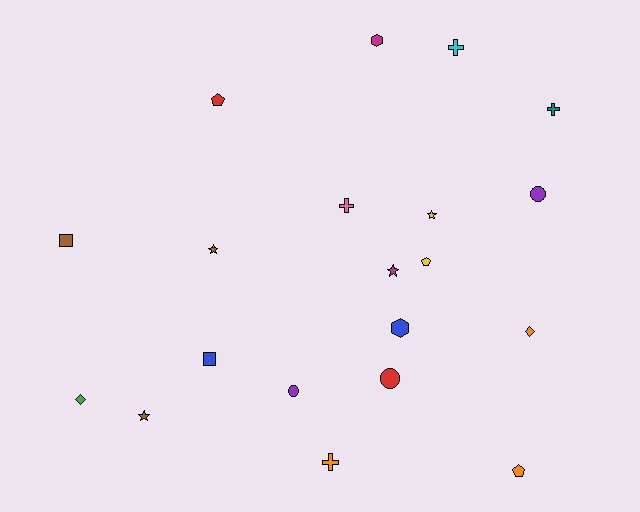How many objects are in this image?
There are 20 objects.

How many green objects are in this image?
There is 1 green object.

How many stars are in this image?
There are 4 stars.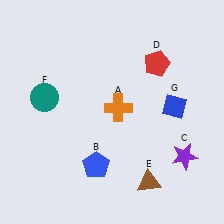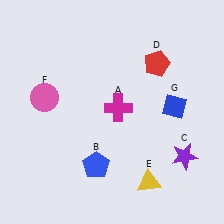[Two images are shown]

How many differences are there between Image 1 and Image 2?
There are 3 differences between the two images.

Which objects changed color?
A changed from orange to magenta. E changed from brown to yellow. F changed from teal to pink.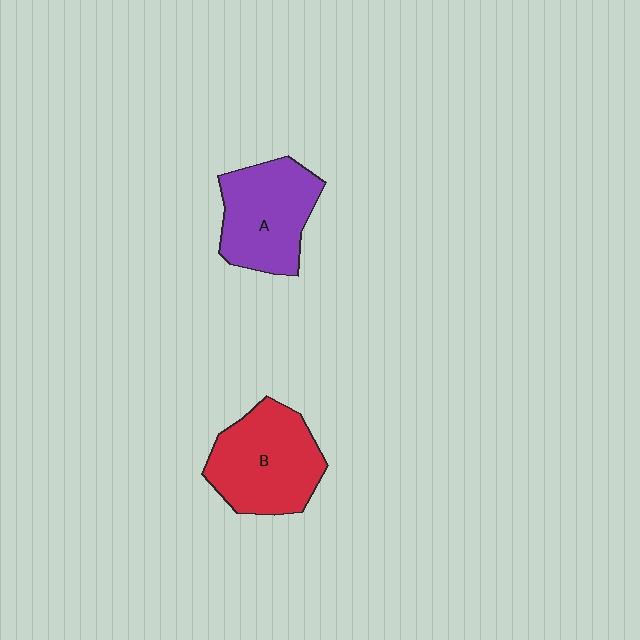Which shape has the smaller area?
Shape A (purple).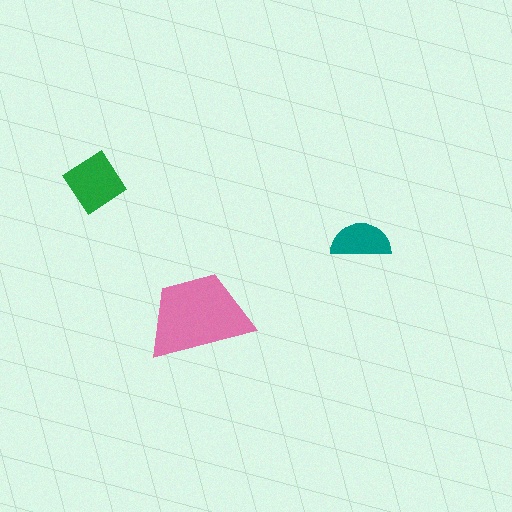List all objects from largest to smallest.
The pink trapezoid, the green diamond, the teal semicircle.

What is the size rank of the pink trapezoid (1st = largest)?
1st.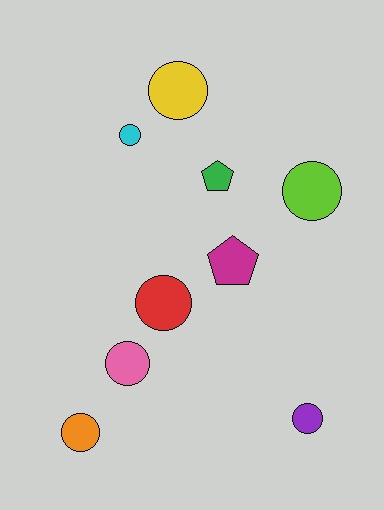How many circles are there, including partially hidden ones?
There are 7 circles.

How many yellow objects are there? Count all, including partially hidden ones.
There is 1 yellow object.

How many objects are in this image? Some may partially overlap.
There are 9 objects.